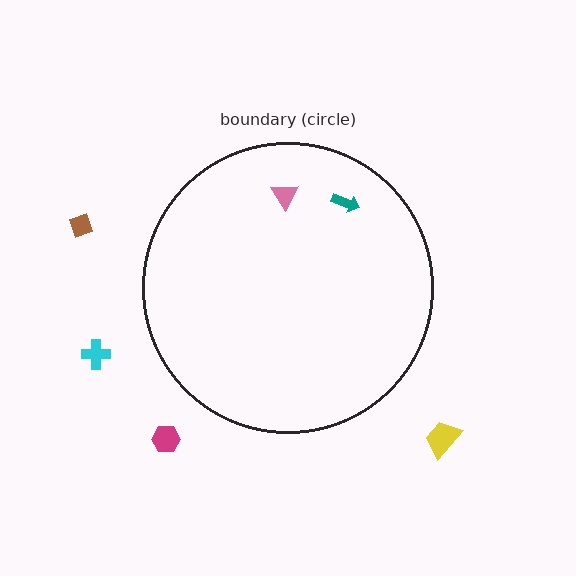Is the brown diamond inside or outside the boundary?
Outside.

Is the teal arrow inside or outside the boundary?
Inside.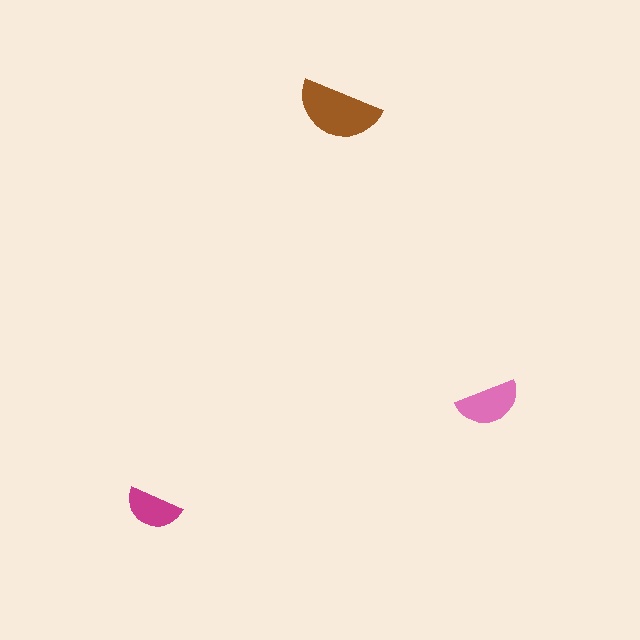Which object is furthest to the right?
The pink semicircle is rightmost.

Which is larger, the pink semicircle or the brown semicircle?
The brown one.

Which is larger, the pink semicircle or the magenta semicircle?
The pink one.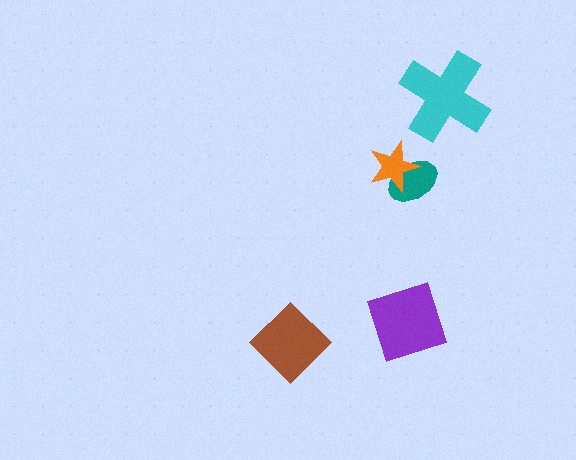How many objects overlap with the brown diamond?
0 objects overlap with the brown diamond.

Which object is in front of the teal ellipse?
The orange star is in front of the teal ellipse.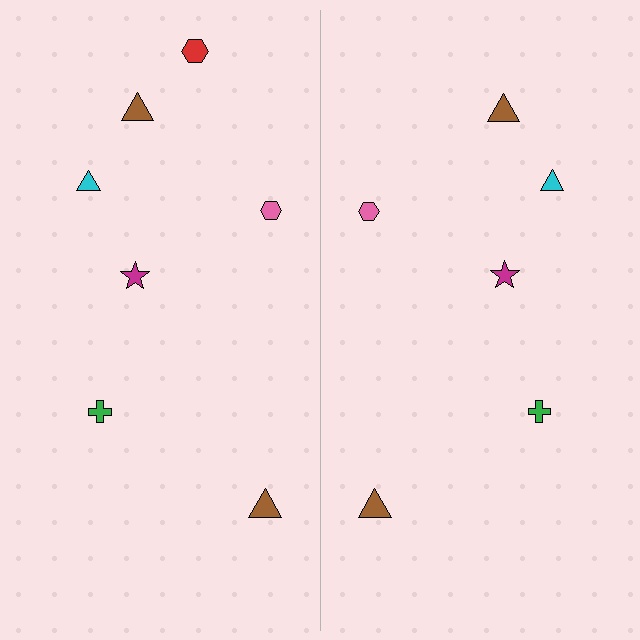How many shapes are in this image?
There are 13 shapes in this image.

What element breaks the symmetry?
A red hexagon is missing from the right side.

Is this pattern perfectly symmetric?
No, the pattern is not perfectly symmetric. A red hexagon is missing from the right side.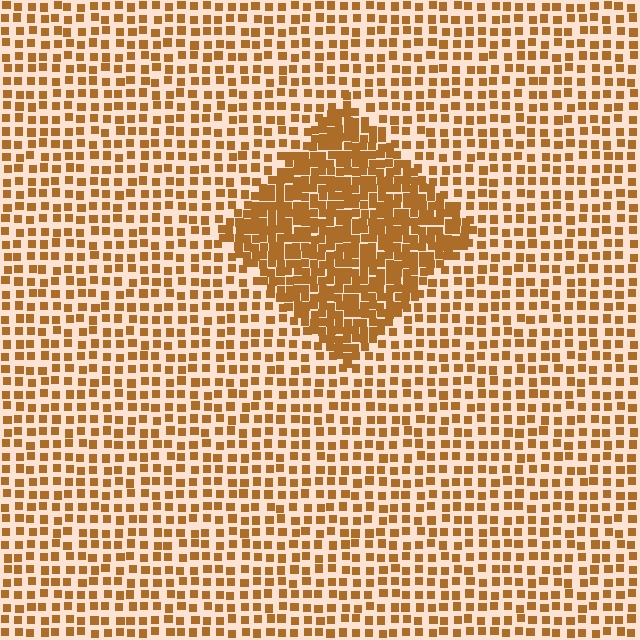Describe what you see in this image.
The image contains small brown elements arranged at two different densities. A diamond-shaped region is visible where the elements are more densely packed than the surrounding area.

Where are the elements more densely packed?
The elements are more densely packed inside the diamond boundary.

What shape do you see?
I see a diamond.